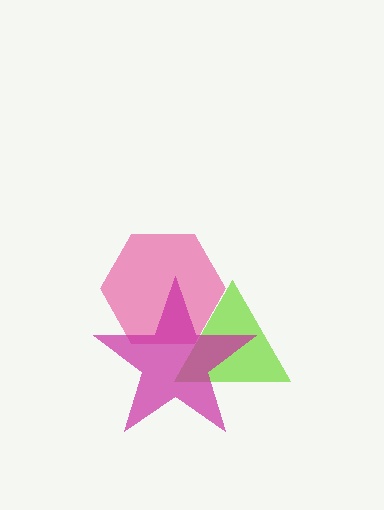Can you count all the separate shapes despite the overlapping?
Yes, there are 3 separate shapes.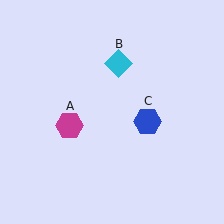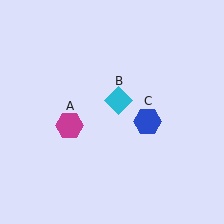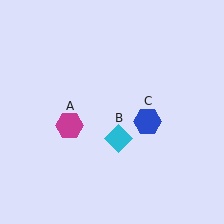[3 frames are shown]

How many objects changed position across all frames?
1 object changed position: cyan diamond (object B).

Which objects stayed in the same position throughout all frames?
Magenta hexagon (object A) and blue hexagon (object C) remained stationary.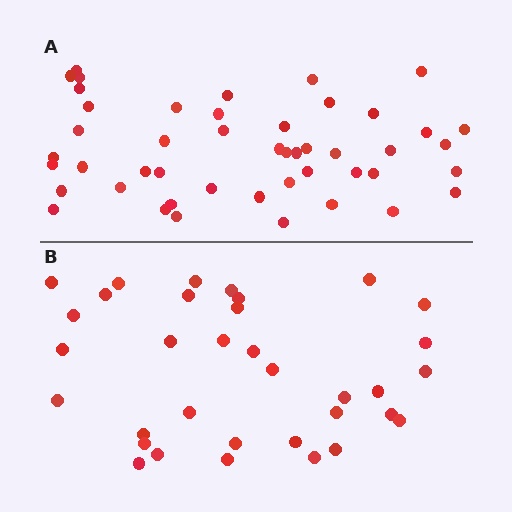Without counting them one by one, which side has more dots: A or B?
Region A (the top region) has more dots.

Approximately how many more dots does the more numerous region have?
Region A has approximately 15 more dots than region B.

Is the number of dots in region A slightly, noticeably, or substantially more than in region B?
Region A has noticeably more, but not dramatically so. The ratio is roughly 1.4 to 1.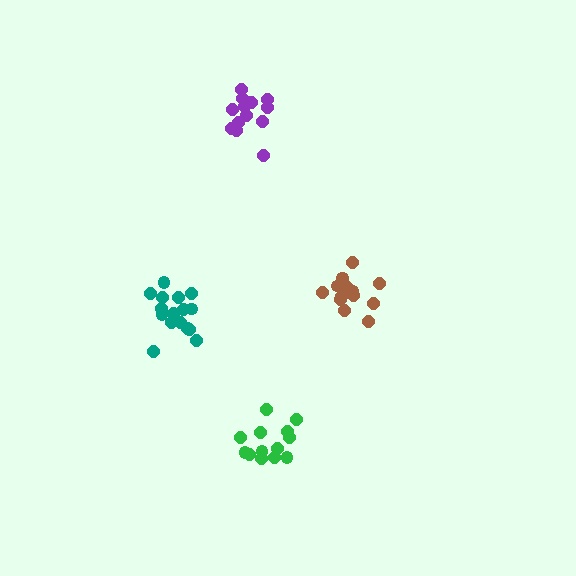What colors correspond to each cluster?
The clusters are colored: brown, teal, green, purple.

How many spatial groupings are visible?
There are 4 spatial groupings.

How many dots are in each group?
Group 1: 13 dots, Group 2: 16 dots, Group 3: 13 dots, Group 4: 13 dots (55 total).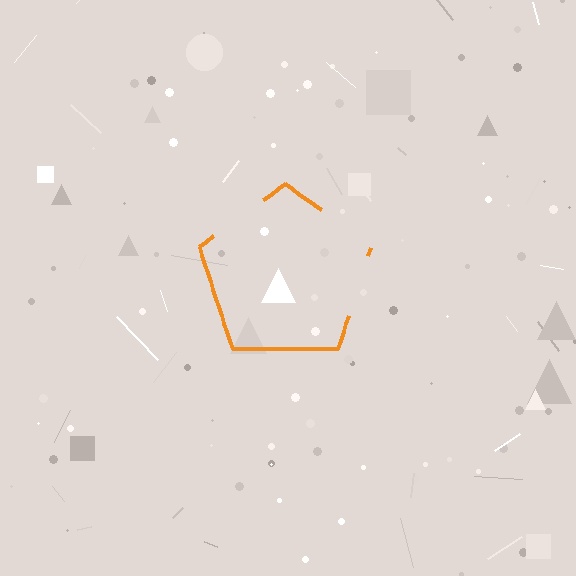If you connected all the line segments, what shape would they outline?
They would outline a pentagon.